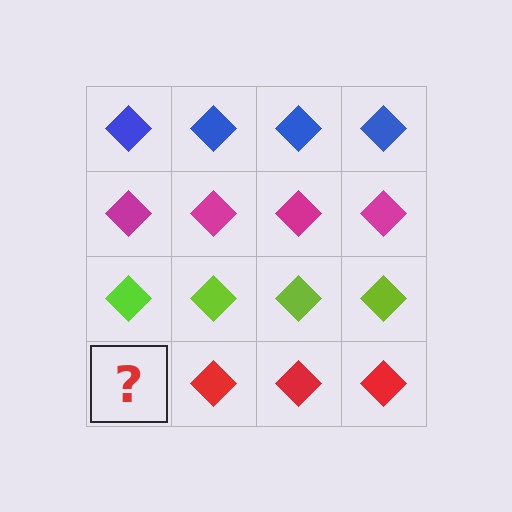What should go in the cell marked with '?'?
The missing cell should contain a red diamond.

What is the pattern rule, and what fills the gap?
The rule is that each row has a consistent color. The gap should be filled with a red diamond.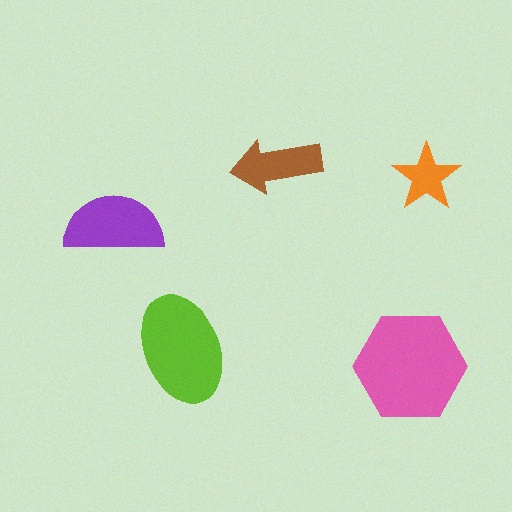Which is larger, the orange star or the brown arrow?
The brown arrow.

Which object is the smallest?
The orange star.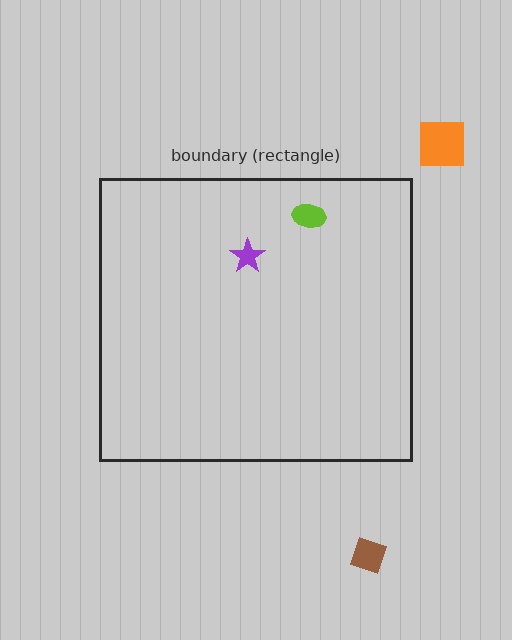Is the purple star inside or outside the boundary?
Inside.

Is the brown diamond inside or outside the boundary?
Outside.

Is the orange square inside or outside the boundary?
Outside.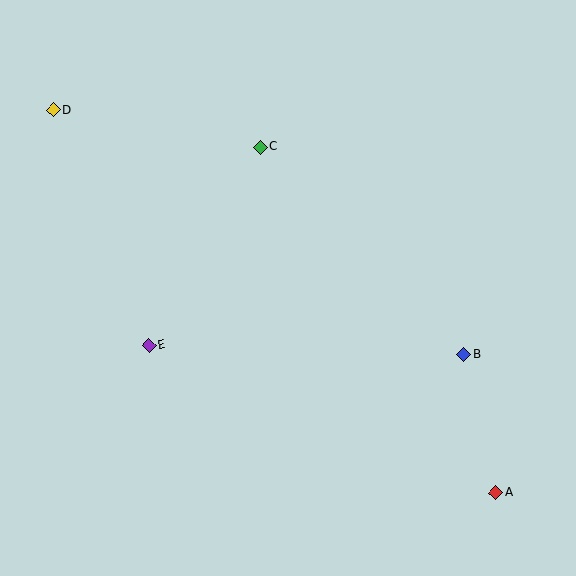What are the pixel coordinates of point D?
Point D is at (53, 110).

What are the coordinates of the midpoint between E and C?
The midpoint between E and C is at (205, 246).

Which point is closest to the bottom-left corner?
Point E is closest to the bottom-left corner.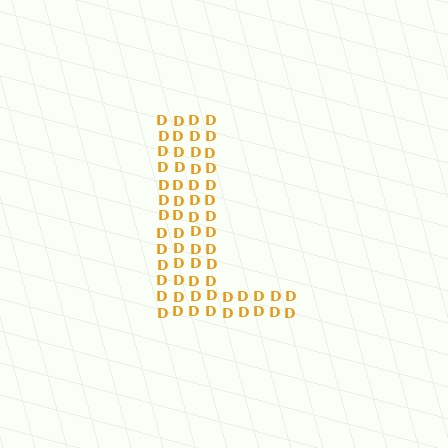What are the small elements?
The small elements are letter D's.